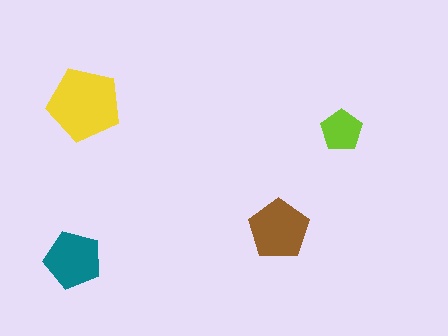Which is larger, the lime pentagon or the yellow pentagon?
The yellow one.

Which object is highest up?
The yellow pentagon is topmost.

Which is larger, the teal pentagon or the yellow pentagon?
The yellow one.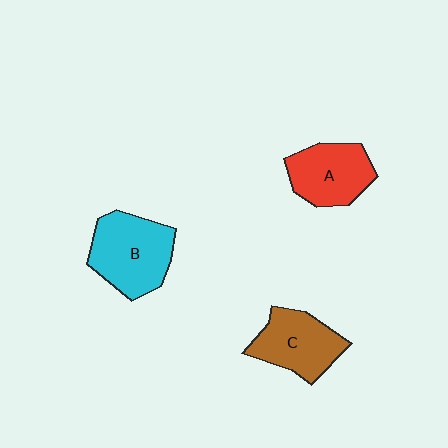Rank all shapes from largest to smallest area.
From largest to smallest: B (cyan), C (brown), A (red).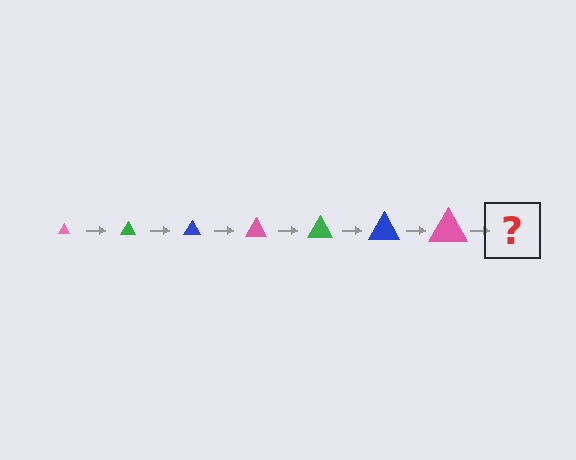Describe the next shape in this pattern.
It should be a green triangle, larger than the previous one.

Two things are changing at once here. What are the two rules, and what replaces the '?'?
The two rules are that the triangle grows larger each step and the color cycles through pink, green, and blue. The '?' should be a green triangle, larger than the previous one.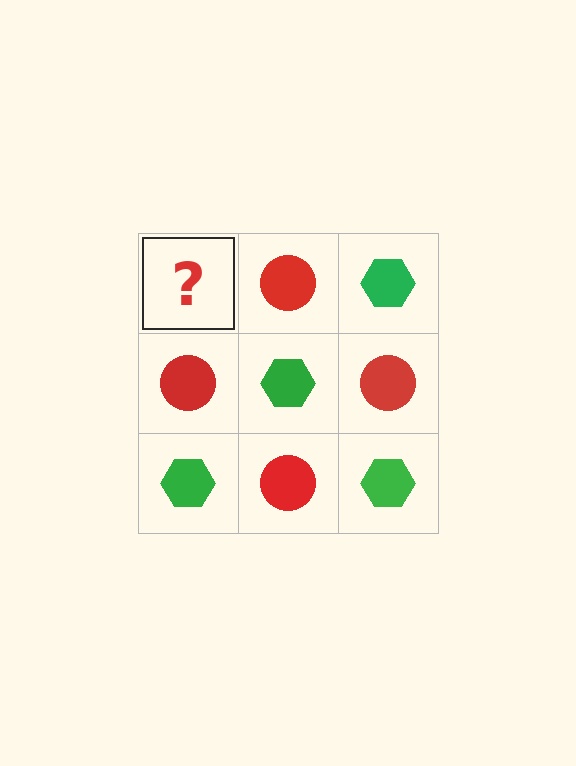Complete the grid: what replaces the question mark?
The question mark should be replaced with a green hexagon.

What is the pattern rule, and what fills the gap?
The rule is that it alternates green hexagon and red circle in a checkerboard pattern. The gap should be filled with a green hexagon.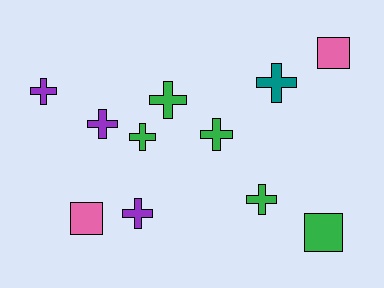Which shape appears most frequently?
Cross, with 8 objects.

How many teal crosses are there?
There is 1 teal cross.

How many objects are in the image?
There are 11 objects.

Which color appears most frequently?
Green, with 5 objects.